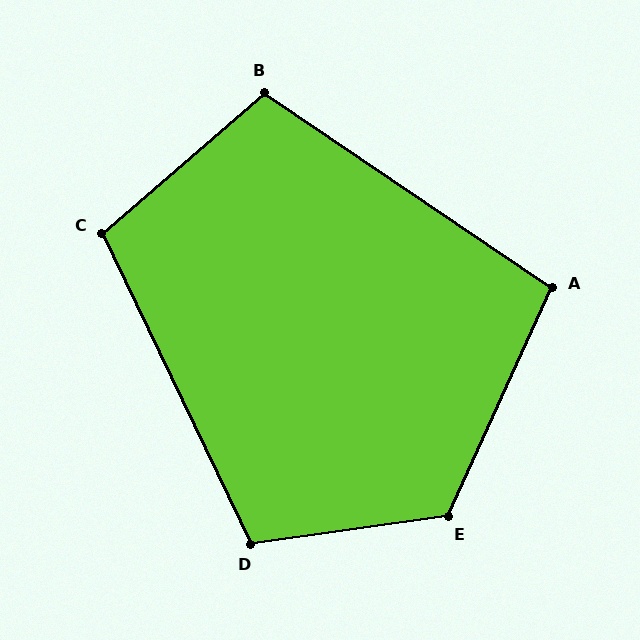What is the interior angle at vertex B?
Approximately 105 degrees (obtuse).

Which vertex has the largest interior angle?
E, at approximately 122 degrees.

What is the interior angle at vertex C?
Approximately 105 degrees (obtuse).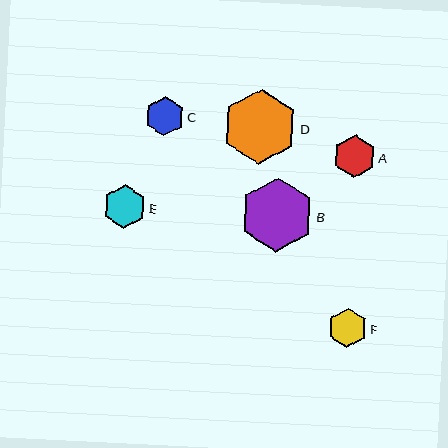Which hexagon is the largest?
Hexagon D is the largest with a size of approximately 74 pixels.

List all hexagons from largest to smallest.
From largest to smallest: D, B, E, A, C, F.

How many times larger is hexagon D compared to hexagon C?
Hexagon D is approximately 1.9 times the size of hexagon C.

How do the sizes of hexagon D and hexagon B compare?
Hexagon D and hexagon B are approximately the same size.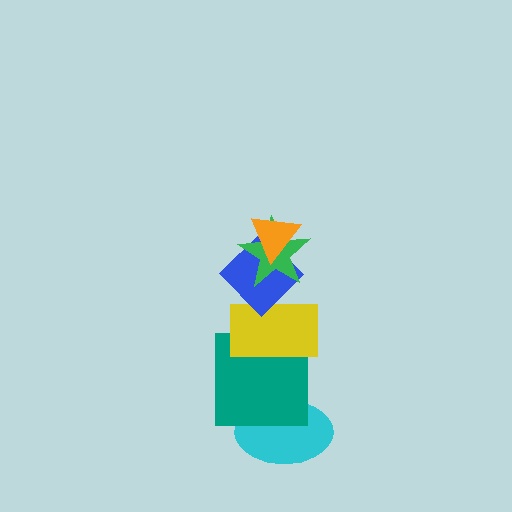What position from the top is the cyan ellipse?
The cyan ellipse is 6th from the top.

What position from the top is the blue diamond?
The blue diamond is 3rd from the top.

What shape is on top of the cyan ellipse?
The teal square is on top of the cyan ellipse.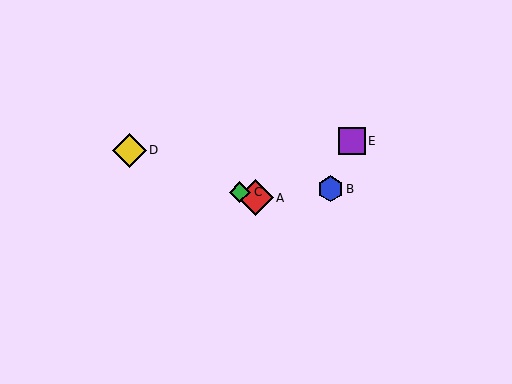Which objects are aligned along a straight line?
Objects A, C, D are aligned along a straight line.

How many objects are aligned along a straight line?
3 objects (A, C, D) are aligned along a straight line.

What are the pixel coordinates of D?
Object D is at (129, 150).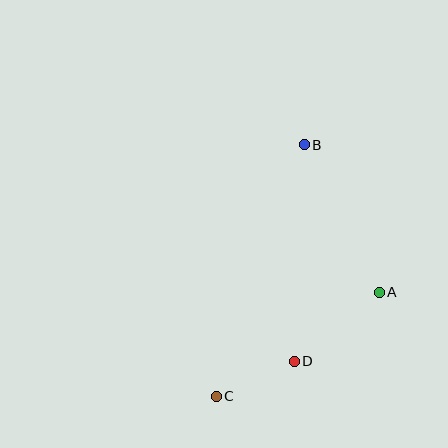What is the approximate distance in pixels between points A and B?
The distance between A and B is approximately 165 pixels.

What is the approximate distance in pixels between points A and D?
The distance between A and D is approximately 109 pixels.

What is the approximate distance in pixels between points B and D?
The distance between B and D is approximately 216 pixels.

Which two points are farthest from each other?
Points B and C are farthest from each other.